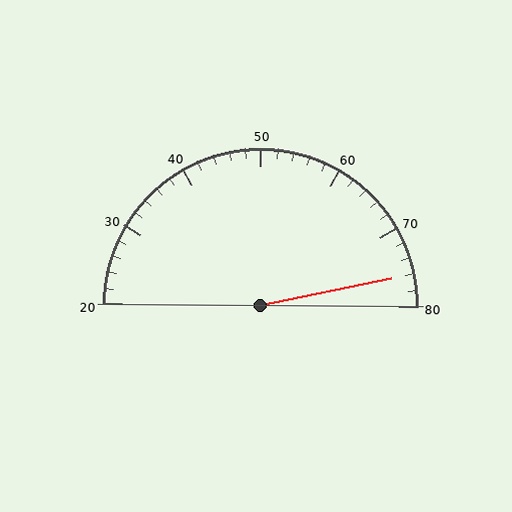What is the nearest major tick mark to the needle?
The nearest major tick mark is 80.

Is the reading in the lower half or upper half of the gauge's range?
The reading is in the upper half of the range (20 to 80).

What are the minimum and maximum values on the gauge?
The gauge ranges from 20 to 80.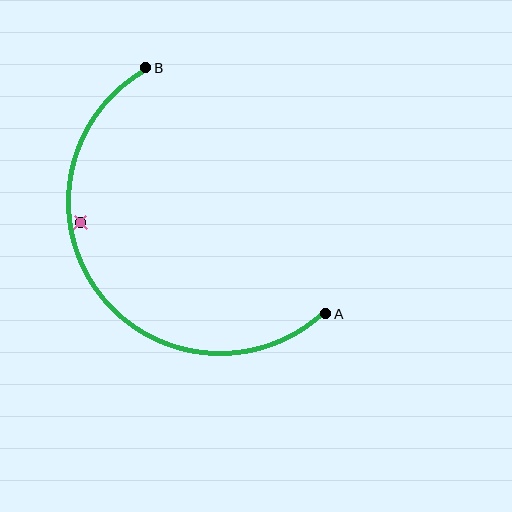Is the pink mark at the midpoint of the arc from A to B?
No — the pink mark does not lie on the arc at all. It sits slightly inside the curve.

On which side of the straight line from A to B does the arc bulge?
The arc bulges below and to the left of the straight line connecting A and B.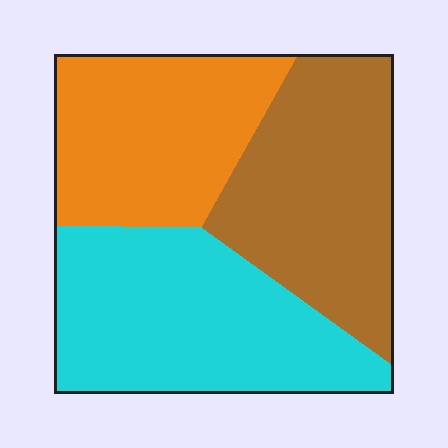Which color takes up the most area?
Cyan, at roughly 40%.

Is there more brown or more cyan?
Cyan.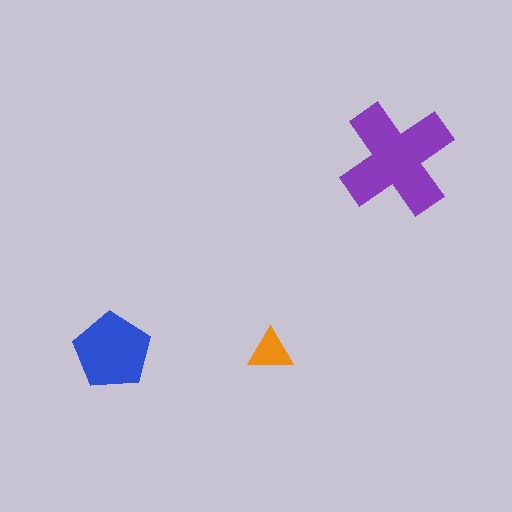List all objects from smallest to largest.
The orange triangle, the blue pentagon, the purple cross.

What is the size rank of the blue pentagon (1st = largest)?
2nd.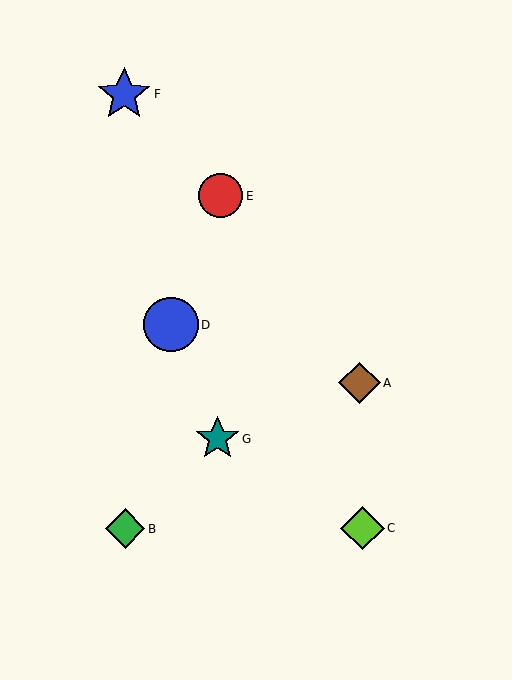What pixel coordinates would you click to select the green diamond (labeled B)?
Click at (125, 529) to select the green diamond B.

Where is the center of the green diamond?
The center of the green diamond is at (125, 529).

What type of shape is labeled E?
Shape E is a red circle.